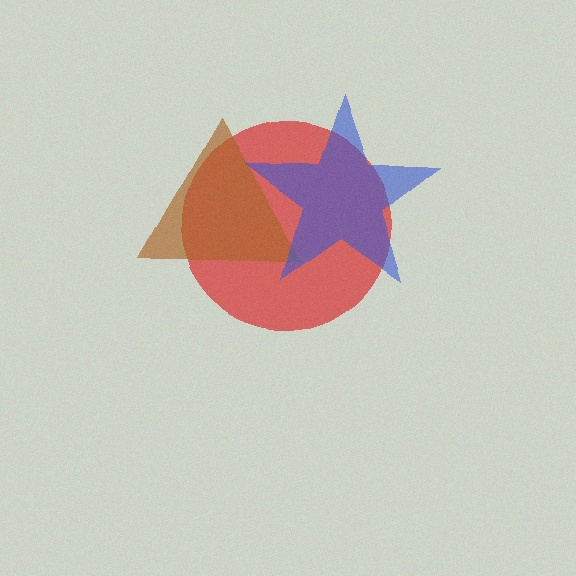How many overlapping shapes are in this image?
There are 3 overlapping shapes in the image.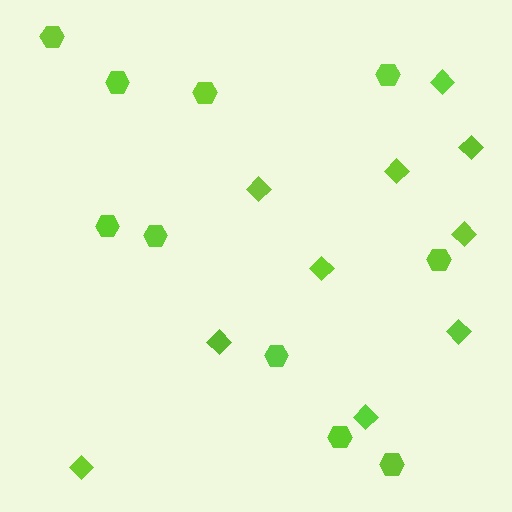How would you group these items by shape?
There are 2 groups: one group of diamonds (10) and one group of hexagons (10).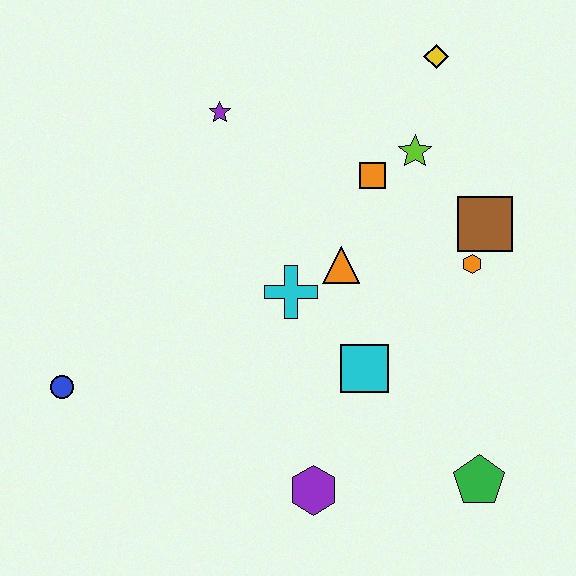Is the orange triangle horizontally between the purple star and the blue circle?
No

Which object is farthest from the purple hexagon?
The yellow diamond is farthest from the purple hexagon.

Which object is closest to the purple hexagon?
The cyan square is closest to the purple hexagon.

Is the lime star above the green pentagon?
Yes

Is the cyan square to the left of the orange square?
Yes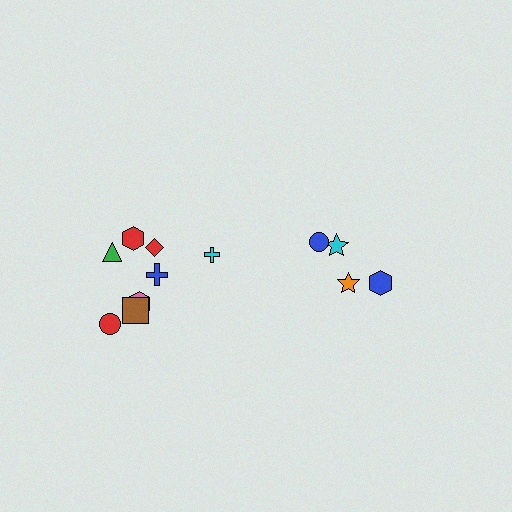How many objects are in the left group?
There are 8 objects.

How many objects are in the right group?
There are 4 objects.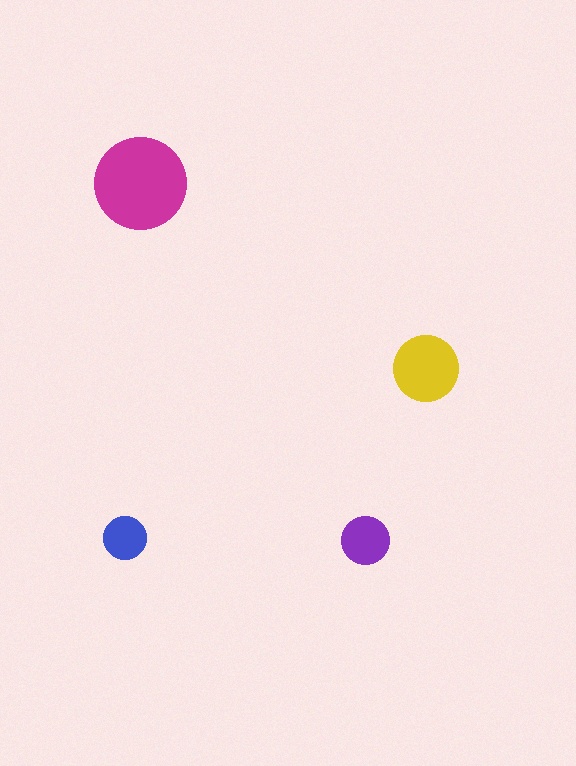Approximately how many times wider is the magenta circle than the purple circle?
About 2 times wider.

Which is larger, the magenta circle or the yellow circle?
The magenta one.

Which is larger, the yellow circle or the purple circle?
The yellow one.